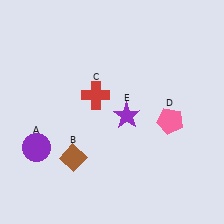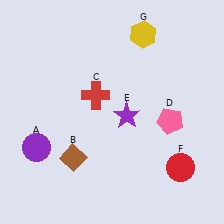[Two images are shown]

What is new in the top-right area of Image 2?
A yellow hexagon (G) was added in the top-right area of Image 2.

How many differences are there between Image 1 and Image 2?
There are 2 differences between the two images.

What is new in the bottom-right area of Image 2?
A red circle (F) was added in the bottom-right area of Image 2.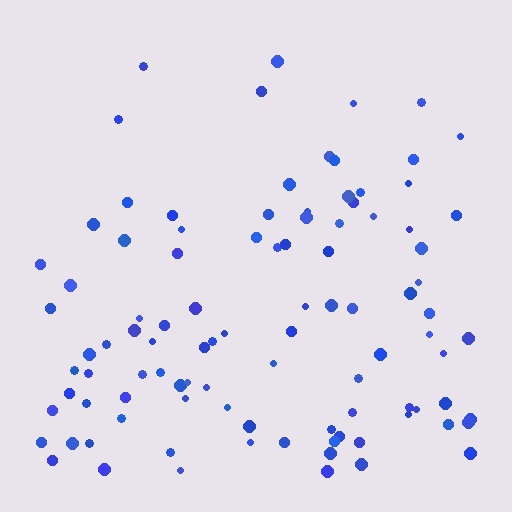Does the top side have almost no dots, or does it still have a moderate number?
Still a moderate number, just noticeably fewer than the bottom.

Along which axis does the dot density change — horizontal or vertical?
Vertical.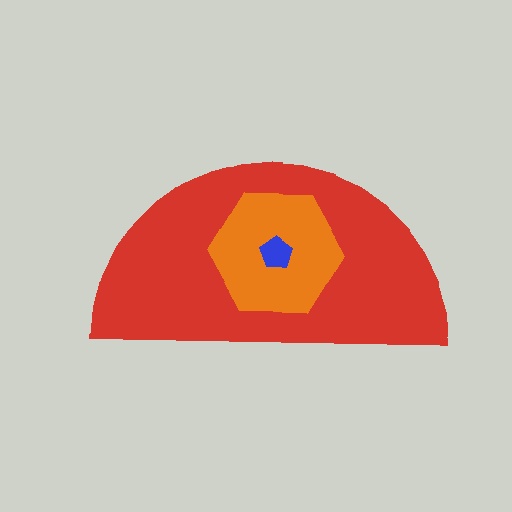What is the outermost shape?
The red semicircle.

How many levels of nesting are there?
3.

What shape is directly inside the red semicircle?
The orange hexagon.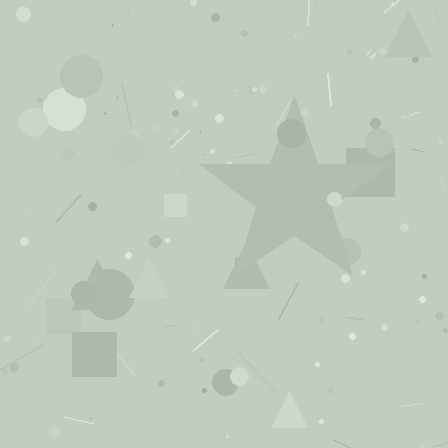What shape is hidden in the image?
A star is hidden in the image.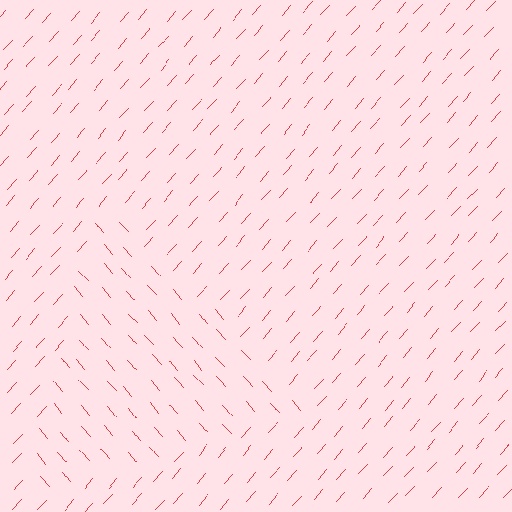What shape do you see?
I see a triangle.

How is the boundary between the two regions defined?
The boundary is defined purely by a change in line orientation (approximately 82 degrees difference). All lines are the same color and thickness.